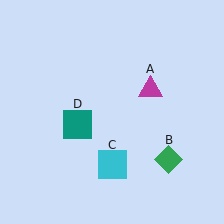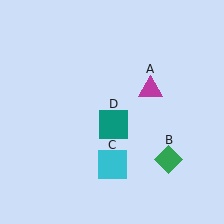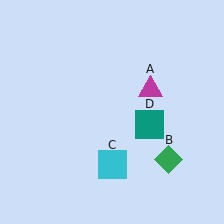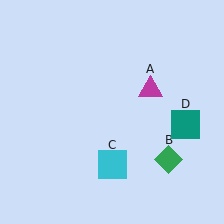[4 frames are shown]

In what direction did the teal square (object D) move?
The teal square (object D) moved right.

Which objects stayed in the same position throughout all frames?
Magenta triangle (object A) and green diamond (object B) and cyan square (object C) remained stationary.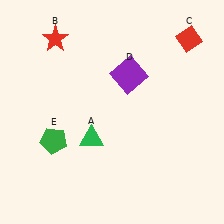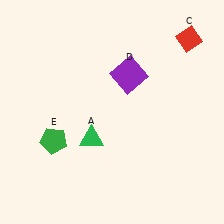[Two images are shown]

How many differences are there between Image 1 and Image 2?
There is 1 difference between the two images.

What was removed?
The red star (B) was removed in Image 2.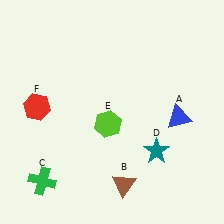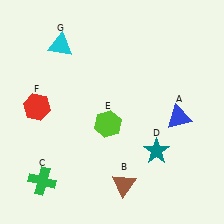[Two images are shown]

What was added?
A cyan triangle (G) was added in Image 2.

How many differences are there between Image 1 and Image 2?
There is 1 difference between the two images.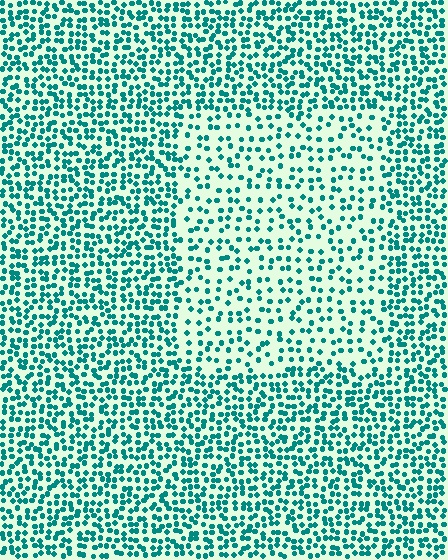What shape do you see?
I see a rectangle.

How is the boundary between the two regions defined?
The boundary is defined by a change in element density (approximately 1.9x ratio). All elements are the same color, size, and shape.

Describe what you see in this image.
The image contains small teal elements arranged at two different densities. A rectangle-shaped region is visible where the elements are less densely packed than the surrounding area.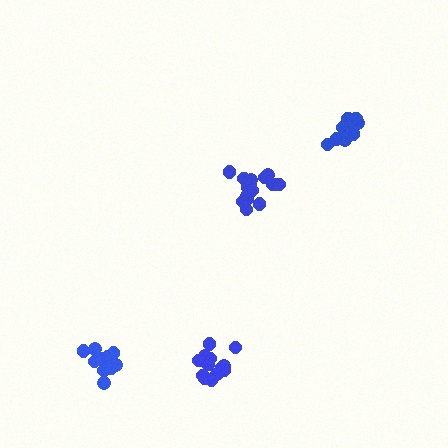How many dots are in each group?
Group 1: 16 dots, Group 2: 13 dots, Group 3: 13 dots, Group 4: 13 dots (55 total).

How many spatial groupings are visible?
There are 4 spatial groupings.